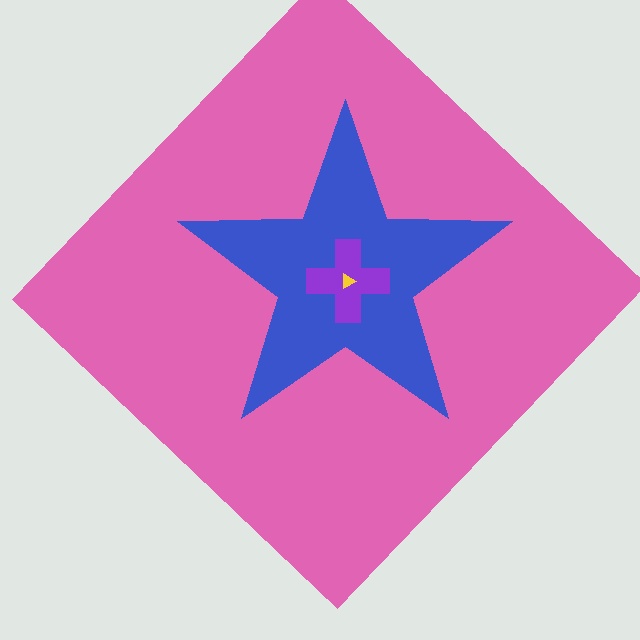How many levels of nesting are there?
4.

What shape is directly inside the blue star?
The purple cross.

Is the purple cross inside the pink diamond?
Yes.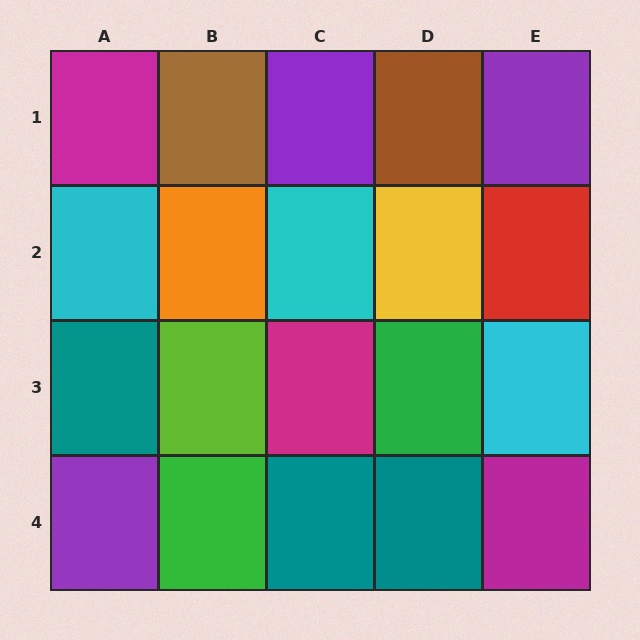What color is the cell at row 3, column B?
Lime.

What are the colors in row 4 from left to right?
Purple, green, teal, teal, magenta.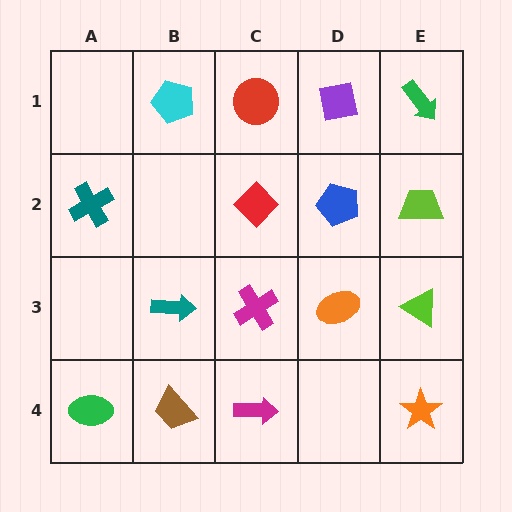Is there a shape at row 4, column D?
No, that cell is empty.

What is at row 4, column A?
A green ellipse.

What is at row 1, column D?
A purple square.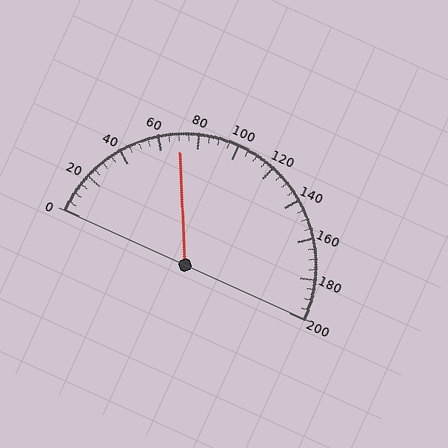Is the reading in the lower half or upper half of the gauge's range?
The reading is in the lower half of the range (0 to 200).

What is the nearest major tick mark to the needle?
The nearest major tick mark is 80.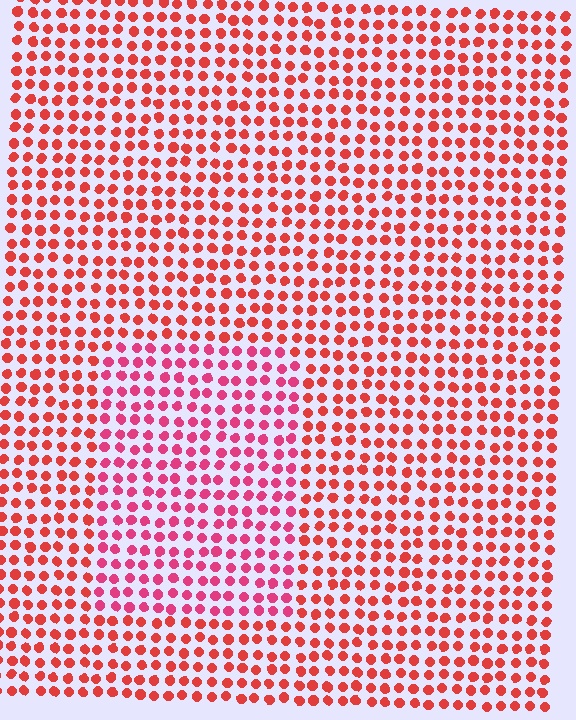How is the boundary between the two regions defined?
The boundary is defined purely by a slight shift in hue (about 25 degrees). Spacing, size, and orientation are identical on both sides.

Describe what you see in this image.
The image is filled with small red elements in a uniform arrangement. A rectangle-shaped region is visible where the elements are tinted to a slightly different hue, forming a subtle color boundary.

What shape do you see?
I see a rectangle.